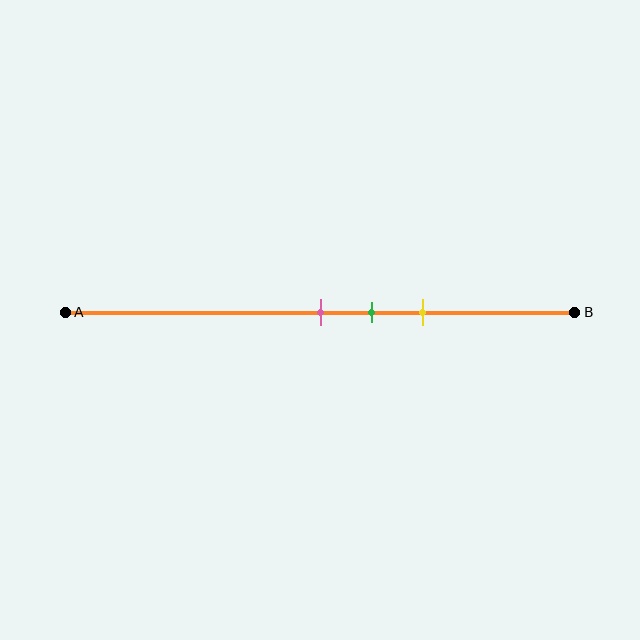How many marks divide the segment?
There are 3 marks dividing the segment.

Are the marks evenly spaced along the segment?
Yes, the marks are approximately evenly spaced.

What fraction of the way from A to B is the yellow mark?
The yellow mark is approximately 70% (0.7) of the way from A to B.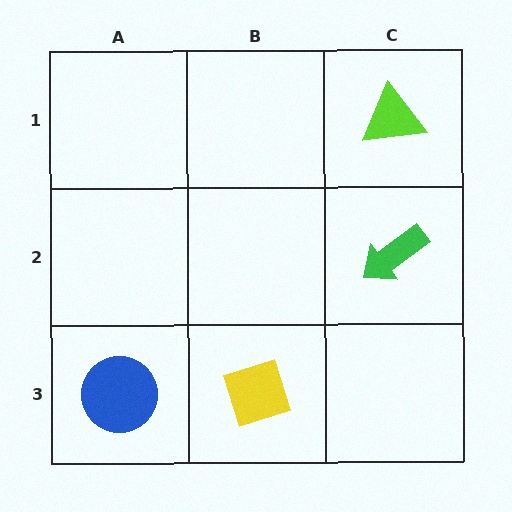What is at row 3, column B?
A yellow diamond.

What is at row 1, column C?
A lime triangle.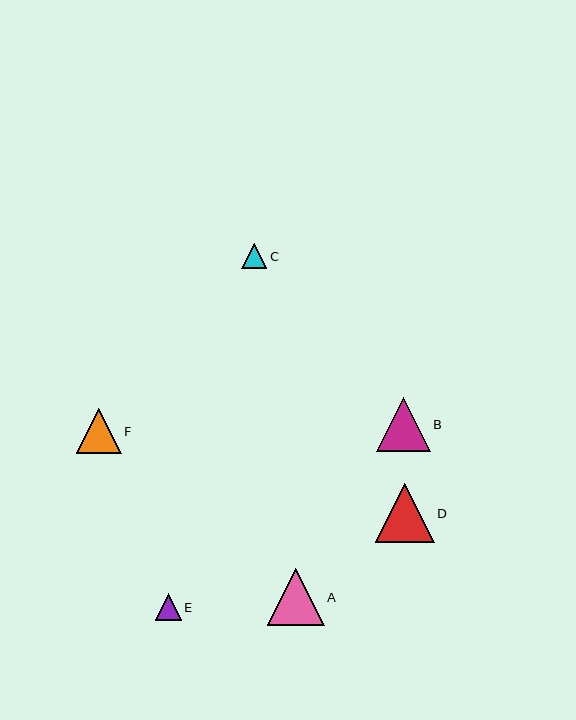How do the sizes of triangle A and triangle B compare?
Triangle A and triangle B are approximately the same size.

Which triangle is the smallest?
Triangle C is the smallest with a size of approximately 25 pixels.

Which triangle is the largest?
Triangle D is the largest with a size of approximately 59 pixels.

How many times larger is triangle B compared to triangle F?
Triangle B is approximately 1.2 times the size of triangle F.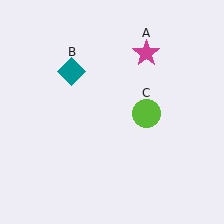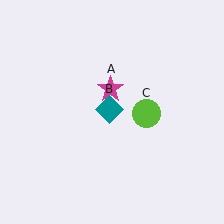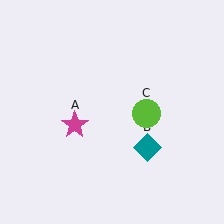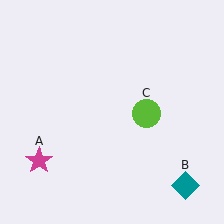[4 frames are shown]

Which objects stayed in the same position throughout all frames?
Lime circle (object C) remained stationary.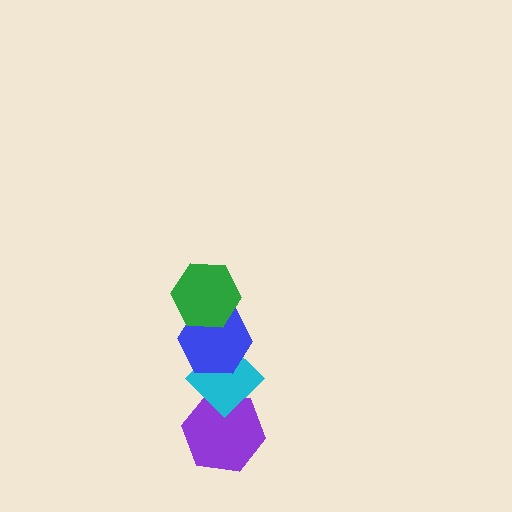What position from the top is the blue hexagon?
The blue hexagon is 2nd from the top.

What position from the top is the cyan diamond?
The cyan diamond is 3rd from the top.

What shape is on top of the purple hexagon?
The cyan diamond is on top of the purple hexagon.